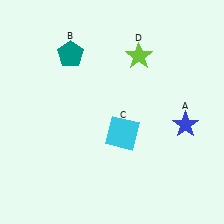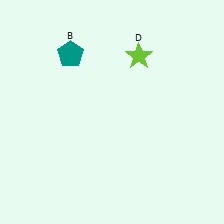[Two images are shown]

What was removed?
The cyan square (C), the blue star (A) were removed in Image 2.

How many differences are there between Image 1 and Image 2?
There are 2 differences between the two images.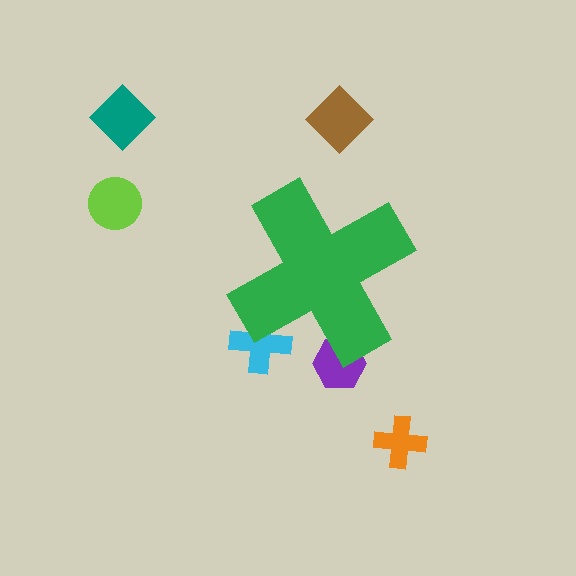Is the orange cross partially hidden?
No, the orange cross is fully visible.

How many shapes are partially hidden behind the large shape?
2 shapes are partially hidden.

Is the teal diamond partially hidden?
No, the teal diamond is fully visible.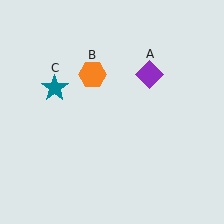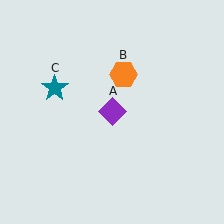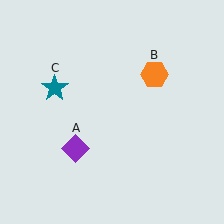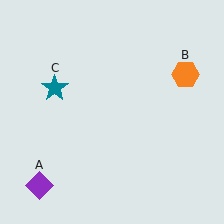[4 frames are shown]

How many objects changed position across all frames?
2 objects changed position: purple diamond (object A), orange hexagon (object B).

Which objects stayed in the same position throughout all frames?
Teal star (object C) remained stationary.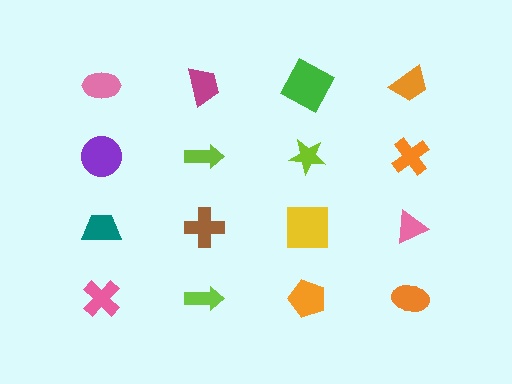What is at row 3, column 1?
A teal trapezoid.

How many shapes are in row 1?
4 shapes.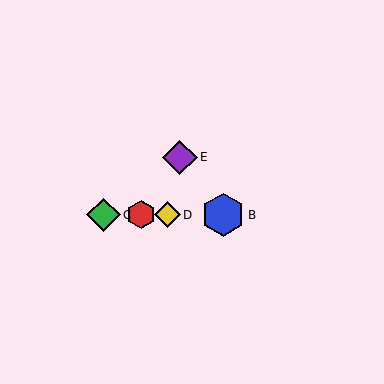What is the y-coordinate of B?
Object B is at y≈215.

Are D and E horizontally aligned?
No, D is at y≈215 and E is at y≈157.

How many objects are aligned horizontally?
4 objects (A, B, C, D) are aligned horizontally.